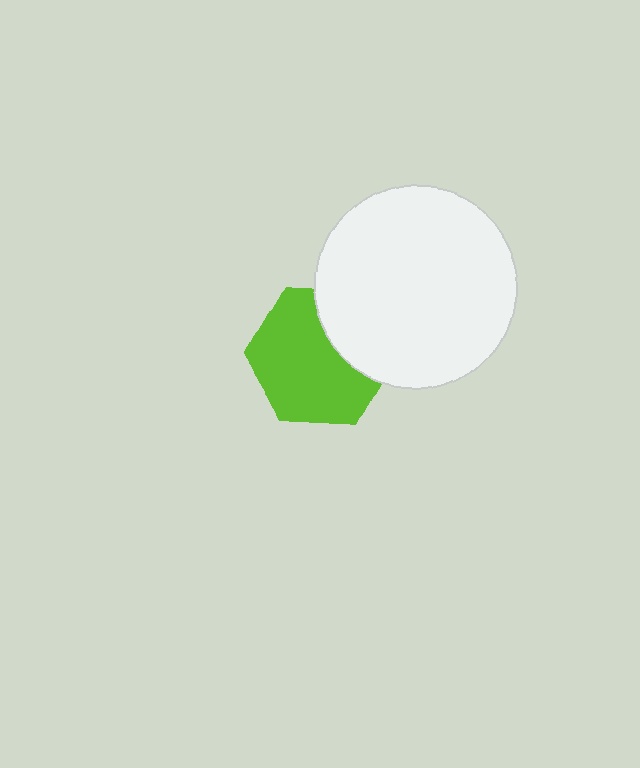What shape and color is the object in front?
The object in front is a white circle.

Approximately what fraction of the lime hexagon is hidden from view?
Roughly 30% of the lime hexagon is hidden behind the white circle.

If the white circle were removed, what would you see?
You would see the complete lime hexagon.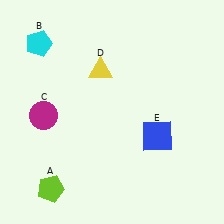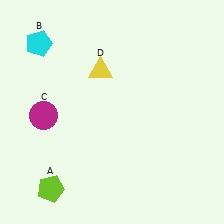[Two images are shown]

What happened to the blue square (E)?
The blue square (E) was removed in Image 2. It was in the bottom-right area of Image 1.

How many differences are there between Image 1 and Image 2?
There is 1 difference between the two images.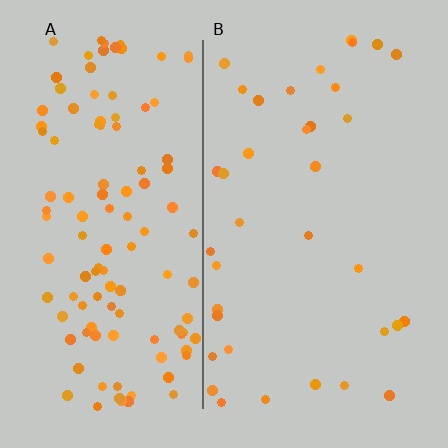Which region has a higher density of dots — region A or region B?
A (the left).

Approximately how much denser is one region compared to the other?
Approximately 3.3× — region A over region B.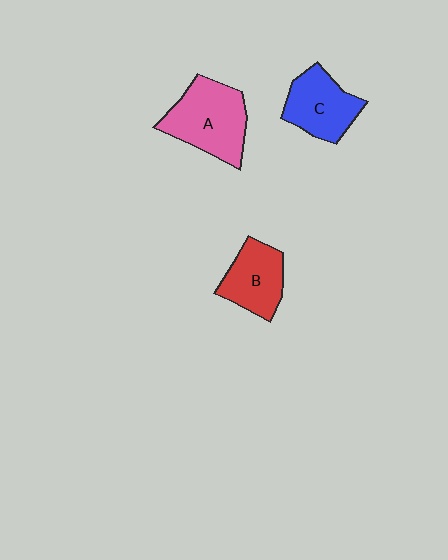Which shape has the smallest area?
Shape B (red).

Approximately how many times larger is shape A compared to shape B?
Approximately 1.4 times.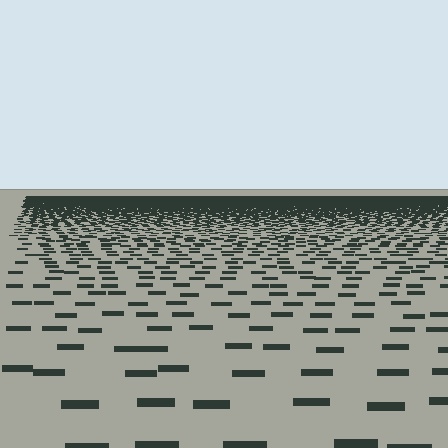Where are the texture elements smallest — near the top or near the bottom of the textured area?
Near the top.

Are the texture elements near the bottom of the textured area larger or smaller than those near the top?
Larger. Near the bottom, elements are closer to the viewer and appear at a bigger on-screen size.